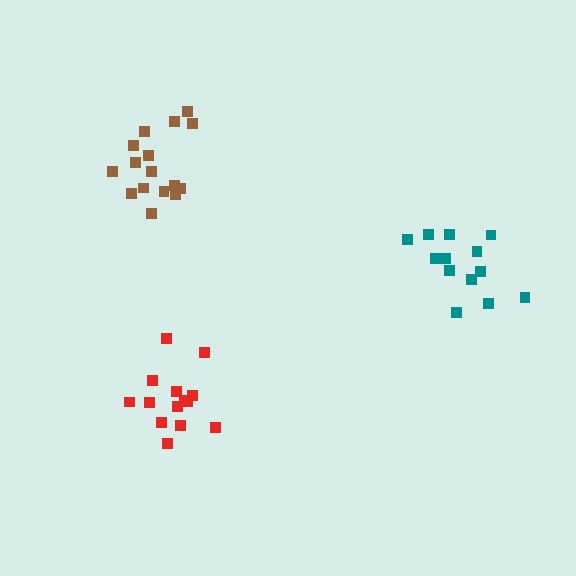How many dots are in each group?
Group 1: 16 dots, Group 2: 14 dots, Group 3: 13 dots (43 total).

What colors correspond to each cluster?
The clusters are colored: brown, red, teal.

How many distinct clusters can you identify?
There are 3 distinct clusters.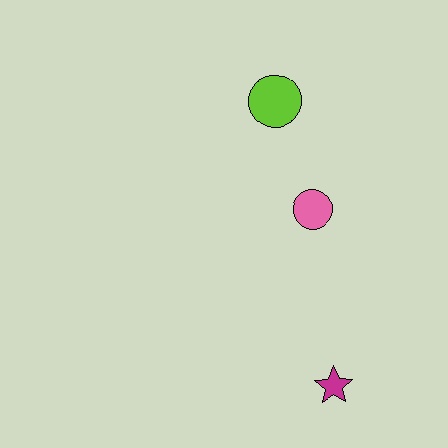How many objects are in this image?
There are 3 objects.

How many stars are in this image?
There is 1 star.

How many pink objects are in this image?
There is 1 pink object.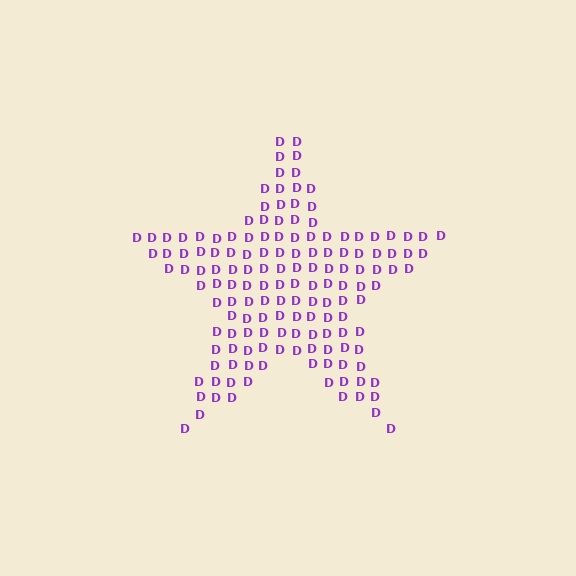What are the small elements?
The small elements are letter D's.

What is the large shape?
The large shape is a star.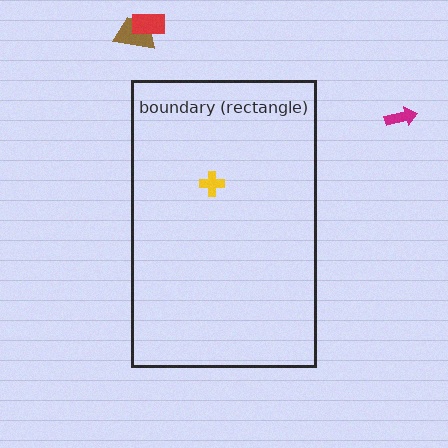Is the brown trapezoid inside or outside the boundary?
Outside.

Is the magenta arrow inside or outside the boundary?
Outside.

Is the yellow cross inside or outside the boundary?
Inside.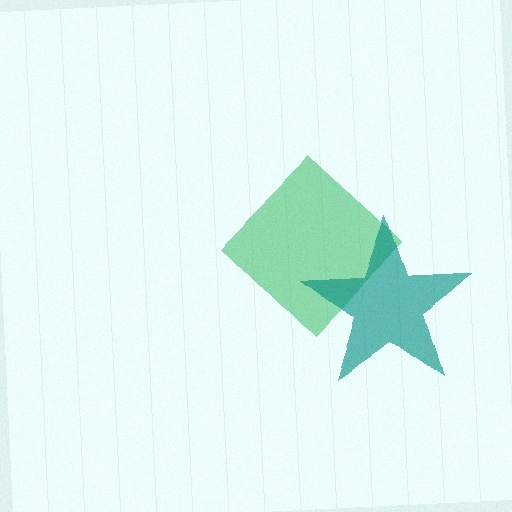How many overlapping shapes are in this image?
There are 2 overlapping shapes in the image.